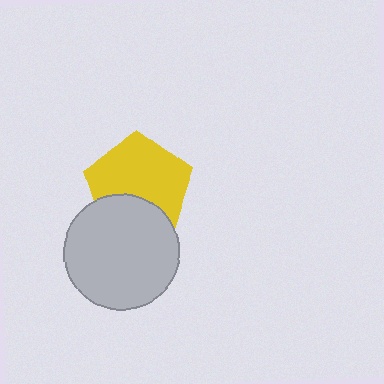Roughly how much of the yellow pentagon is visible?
Most of it is visible (roughly 69%).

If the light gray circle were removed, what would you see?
You would see the complete yellow pentagon.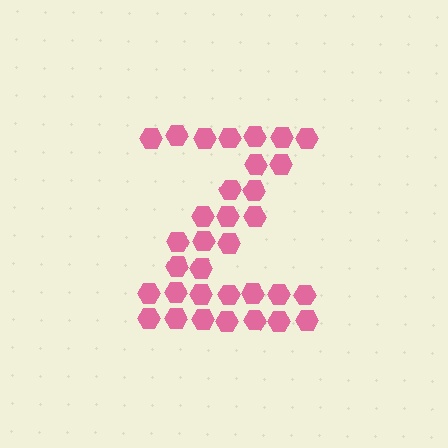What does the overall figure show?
The overall figure shows the letter Z.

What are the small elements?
The small elements are hexagons.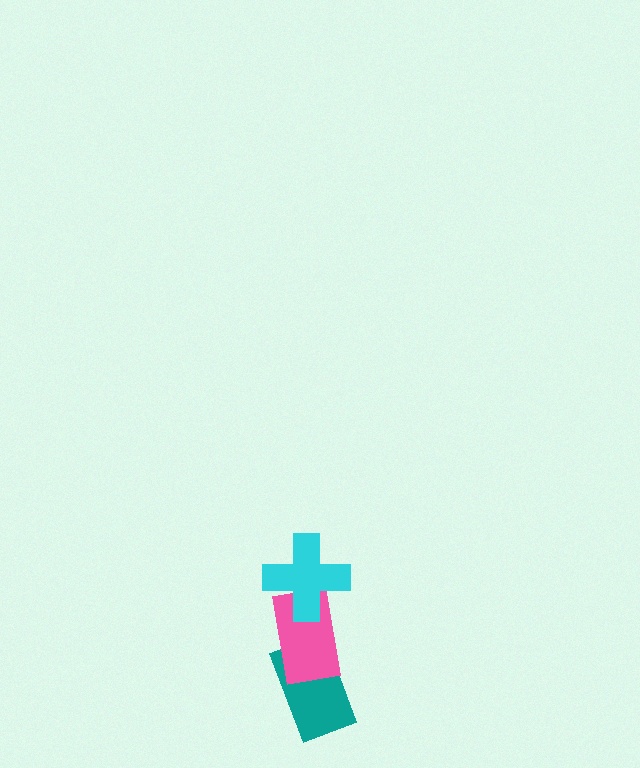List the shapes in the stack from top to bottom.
From top to bottom: the cyan cross, the pink rectangle, the teal rectangle.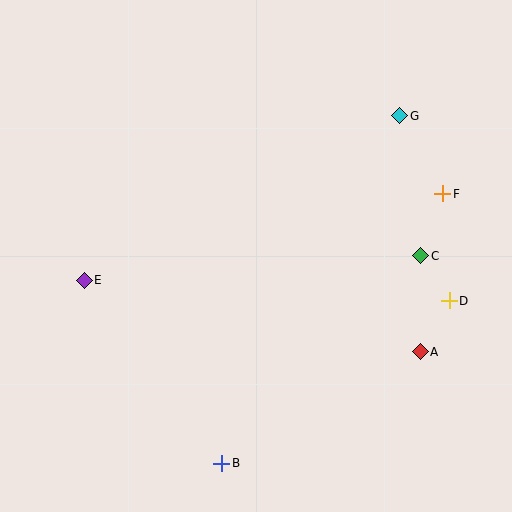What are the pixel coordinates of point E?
Point E is at (84, 280).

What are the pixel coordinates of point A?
Point A is at (420, 352).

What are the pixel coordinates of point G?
Point G is at (400, 116).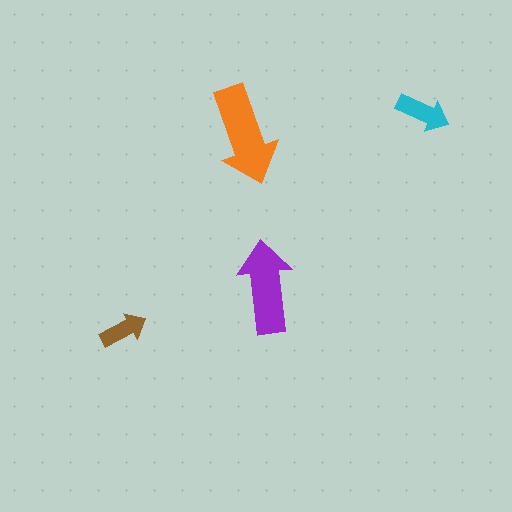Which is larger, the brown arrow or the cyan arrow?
The cyan one.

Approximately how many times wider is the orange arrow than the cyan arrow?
About 2 times wider.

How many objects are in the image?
There are 4 objects in the image.